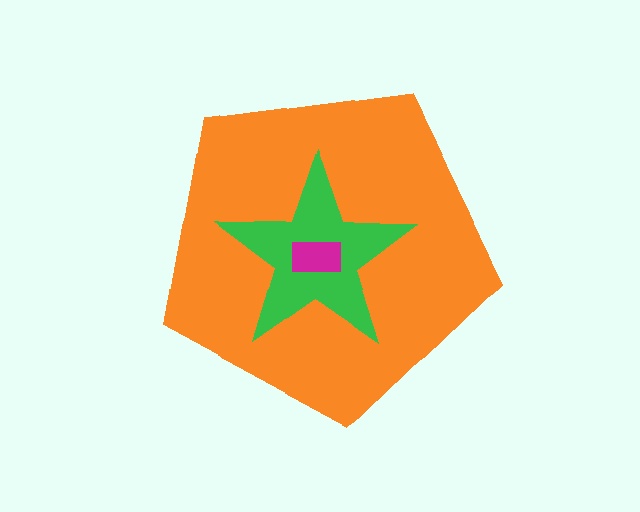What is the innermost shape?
The magenta rectangle.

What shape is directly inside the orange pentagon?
The green star.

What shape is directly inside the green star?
The magenta rectangle.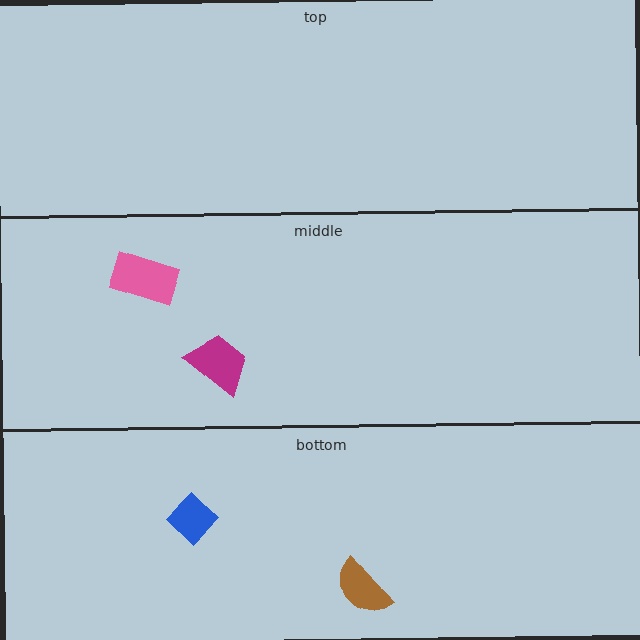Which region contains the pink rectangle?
The middle region.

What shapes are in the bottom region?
The brown semicircle, the blue diamond.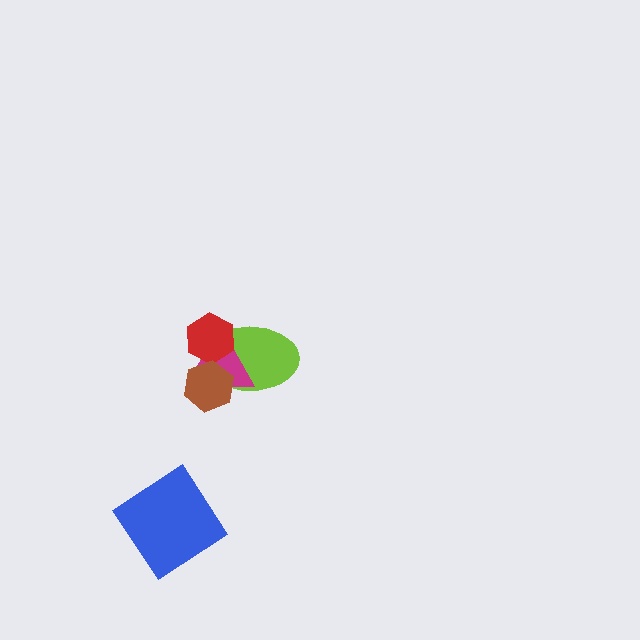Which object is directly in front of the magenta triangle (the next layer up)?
The red hexagon is directly in front of the magenta triangle.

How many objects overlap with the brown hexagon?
2 objects overlap with the brown hexagon.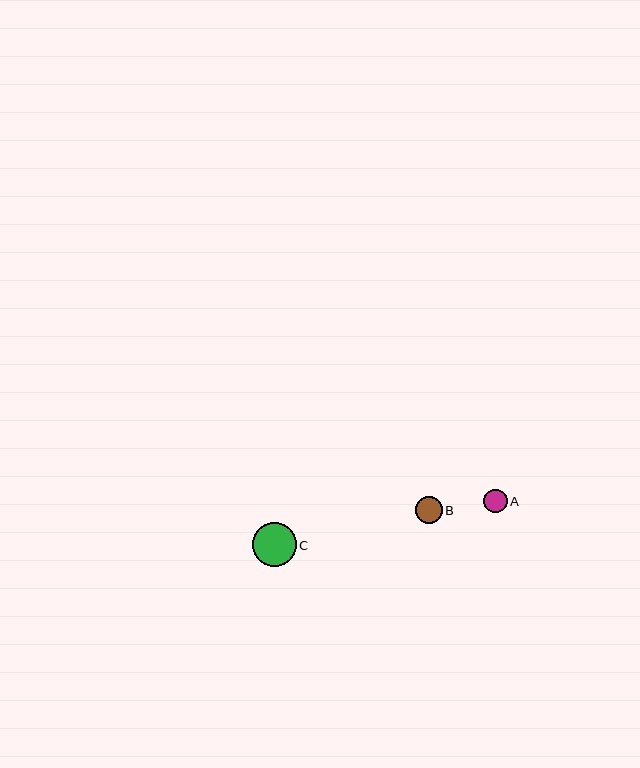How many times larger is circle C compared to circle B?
Circle C is approximately 1.6 times the size of circle B.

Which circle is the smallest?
Circle A is the smallest with a size of approximately 24 pixels.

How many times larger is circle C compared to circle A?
Circle C is approximately 1.9 times the size of circle A.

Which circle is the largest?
Circle C is the largest with a size of approximately 44 pixels.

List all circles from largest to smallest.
From largest to smallest: C, B, A.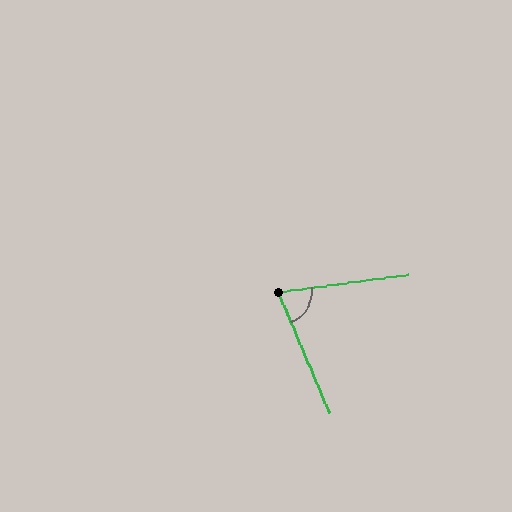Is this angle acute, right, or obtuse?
It is acute.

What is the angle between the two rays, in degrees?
Approximately 75 degrees.